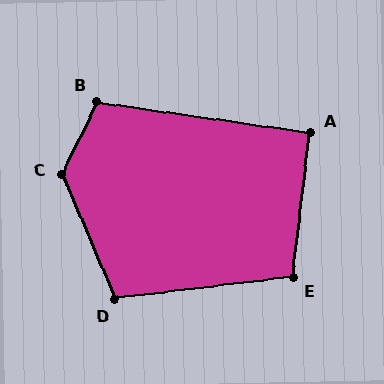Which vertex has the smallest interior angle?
A, at approximately 92 degrees.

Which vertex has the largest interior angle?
C, at approximately 131 degrees.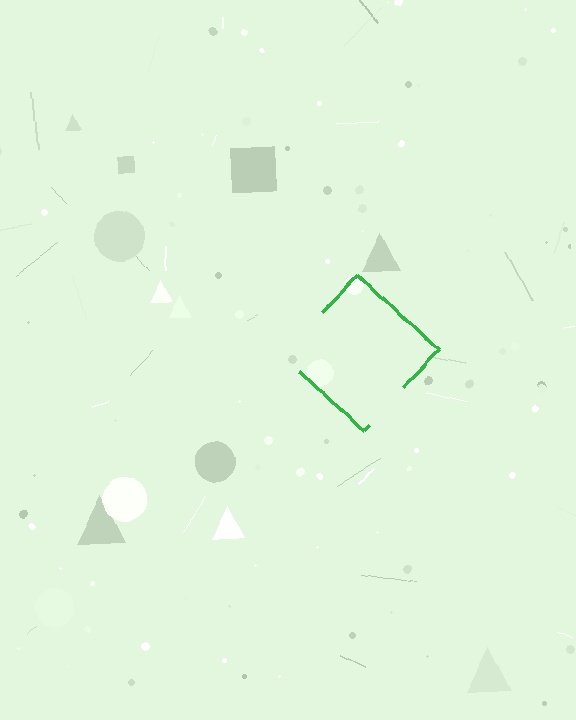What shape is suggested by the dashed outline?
The dashed outline suggests a diamond.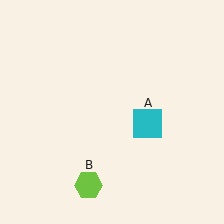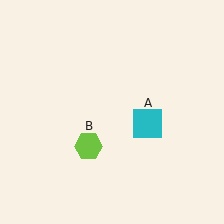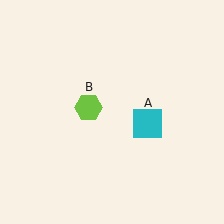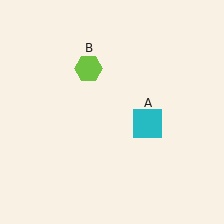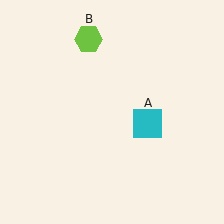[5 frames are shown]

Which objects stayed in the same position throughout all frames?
Cyan square (object A) remained stationary.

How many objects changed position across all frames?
1 object changed position: lime hexagon (object B).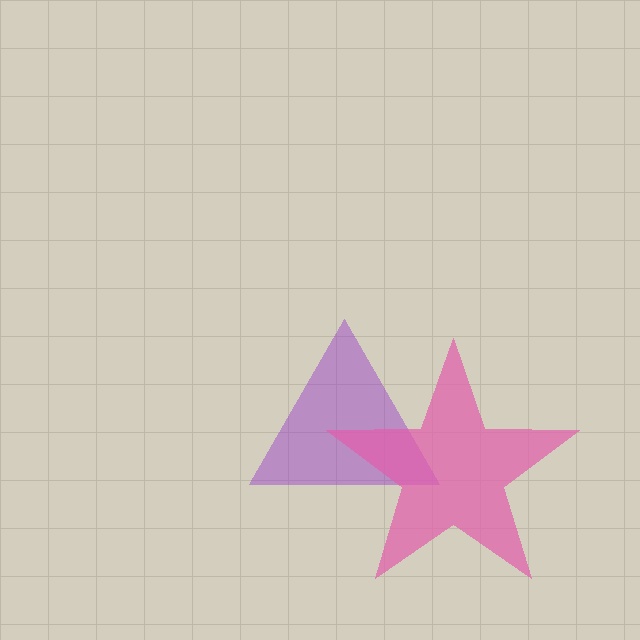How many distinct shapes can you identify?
There are 2 distinct shapes: a purple triangle, a pink star.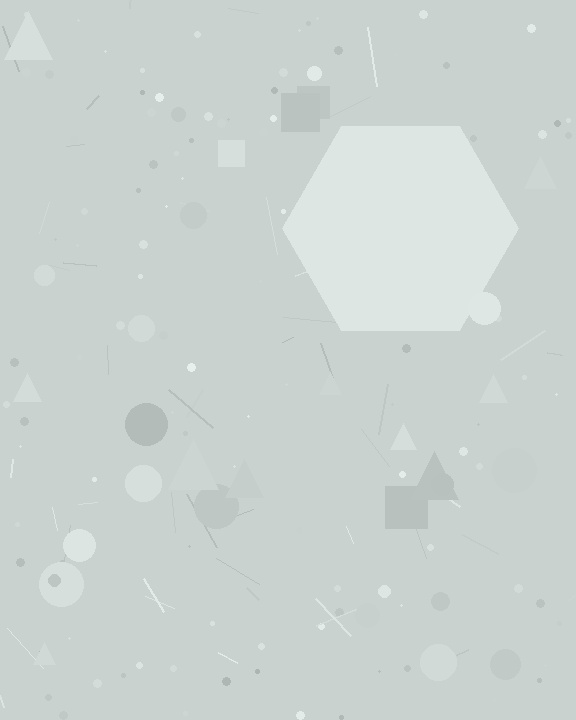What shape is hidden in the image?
A hexagon is hidden in the image.